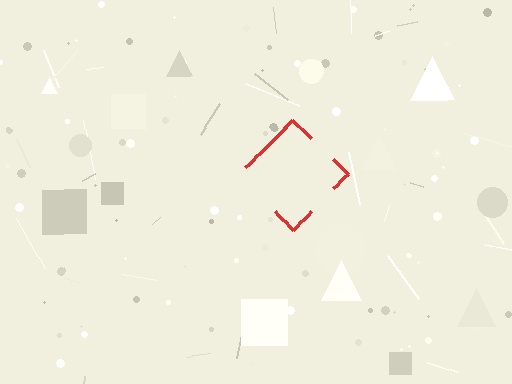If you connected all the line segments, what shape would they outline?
They would outline a diamond.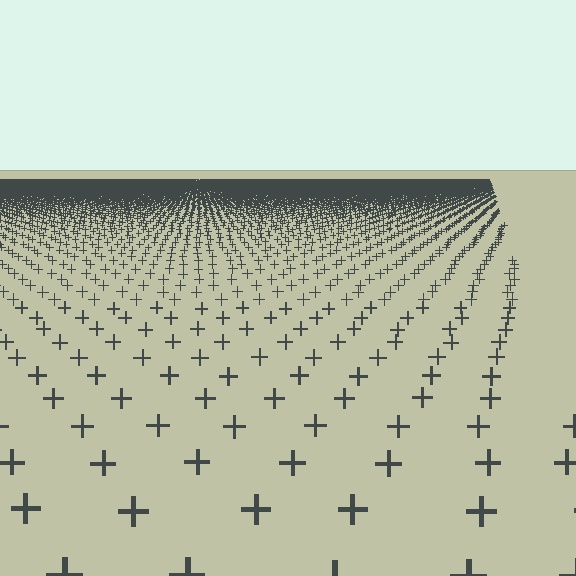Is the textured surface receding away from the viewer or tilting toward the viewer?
The surface is receding away from the viewer. Texture elements get smaller and denser toward the top.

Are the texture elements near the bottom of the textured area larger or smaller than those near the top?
Larger. Near the bottom, elements are closer to the viewer and appear at a bigger on-screen size.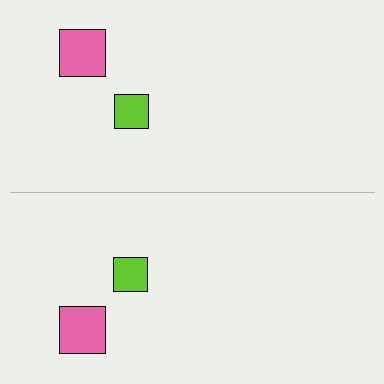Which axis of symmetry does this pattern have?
The pattern has a horizontal axis of symmetry running through the center of the image.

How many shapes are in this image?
There are 4 shapes in this image.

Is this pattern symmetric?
Yes, this pattern has bilateral (reflection) symmetry.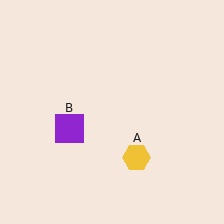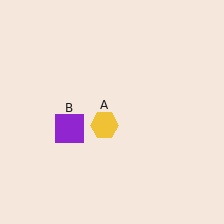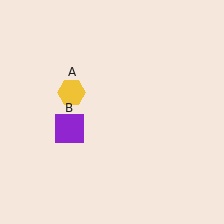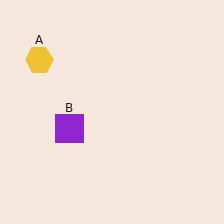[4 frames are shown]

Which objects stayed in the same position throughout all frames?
Purple square (object B) remained stationary.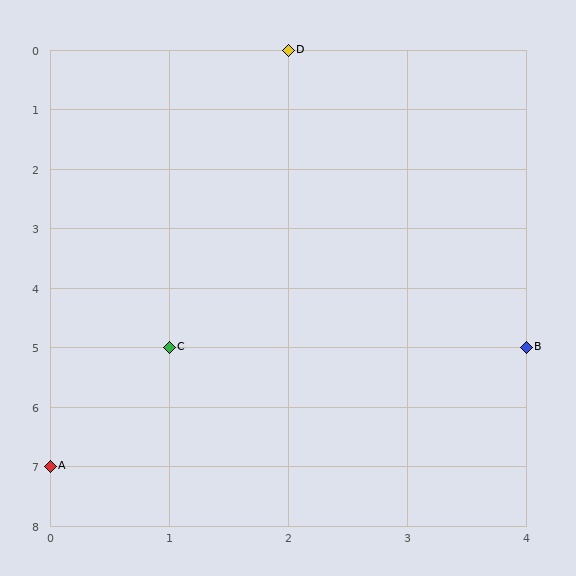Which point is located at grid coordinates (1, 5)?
Point C is at (1, 5).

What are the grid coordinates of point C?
Point C is at grid coordinates (1, 5).